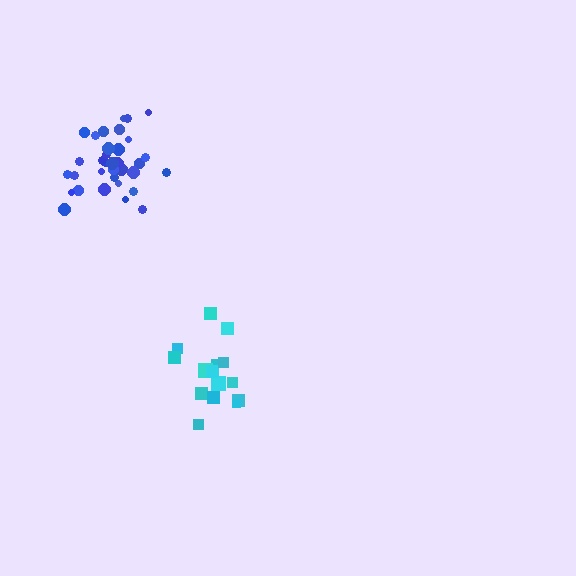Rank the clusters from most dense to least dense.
blue, cyan.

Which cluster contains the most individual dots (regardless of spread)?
Blue (34).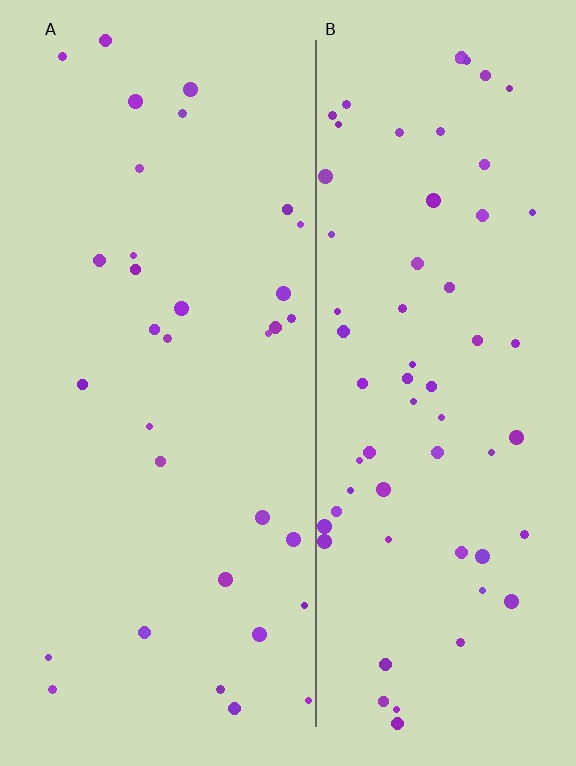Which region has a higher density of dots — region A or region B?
B (the right).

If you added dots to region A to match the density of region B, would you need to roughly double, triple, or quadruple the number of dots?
Approximately double.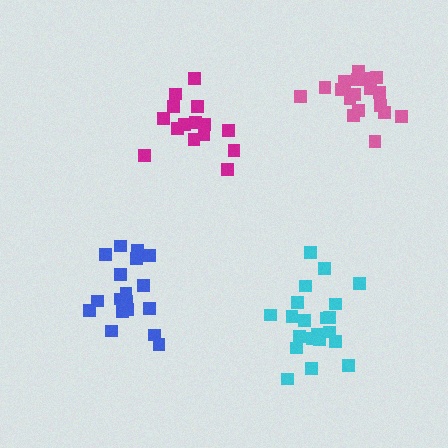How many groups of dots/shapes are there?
There are 4 groups.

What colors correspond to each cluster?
The clusters are colored: blue, cyan, pink, magenta.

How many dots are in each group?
Group 1: 18 dots, Group 2: 21 dots, Group 3: 18 dots, Group 4: 15 dots (72 total).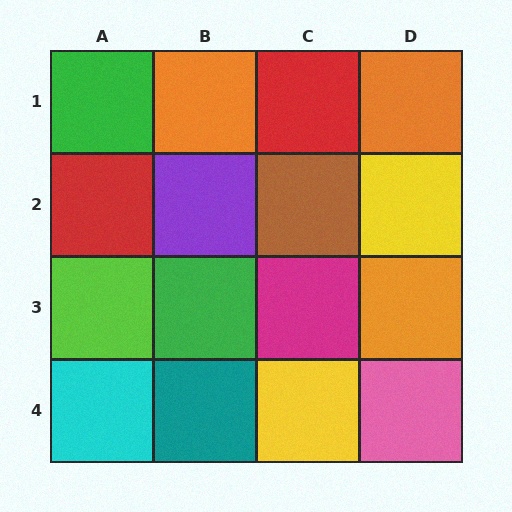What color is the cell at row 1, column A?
Green.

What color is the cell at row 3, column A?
Lime.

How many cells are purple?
1 cell is purple.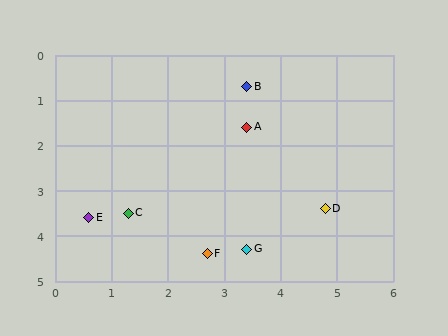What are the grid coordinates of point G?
Point G is at approximately (3.4, 4.3).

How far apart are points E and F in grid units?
Points E and F are about 2.2 grid units apart.